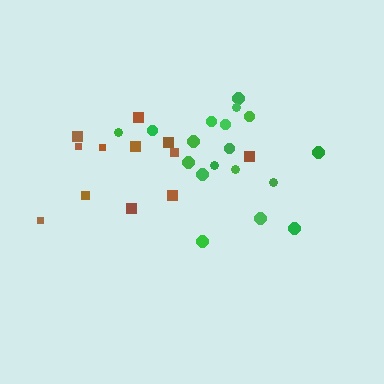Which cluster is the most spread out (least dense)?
Brown.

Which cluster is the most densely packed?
Green.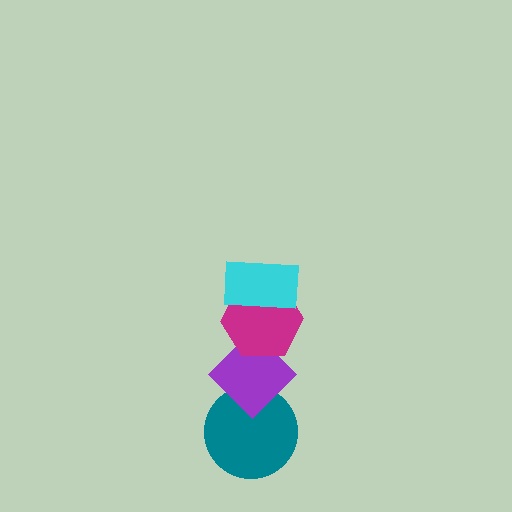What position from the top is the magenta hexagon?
The magenta hexagon is 2nd from the top.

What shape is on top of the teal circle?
The purple diamond is on top of the teal circle.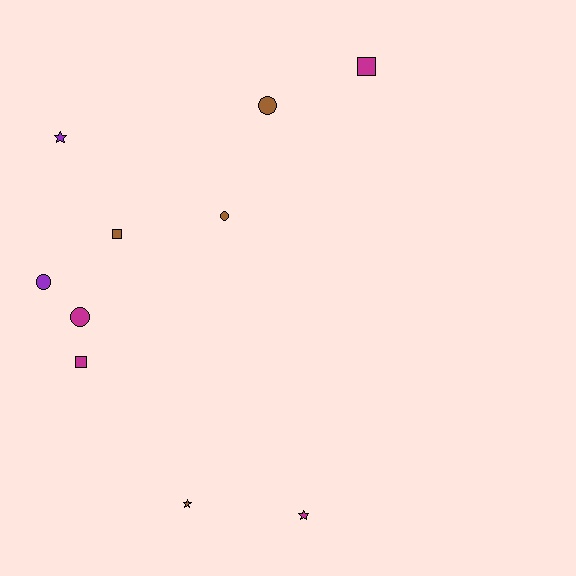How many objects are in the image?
There are 10 objects.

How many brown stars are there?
There is 1 brown star.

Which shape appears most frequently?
Circle, with 4 objects.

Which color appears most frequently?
Magenta, with 4 objects.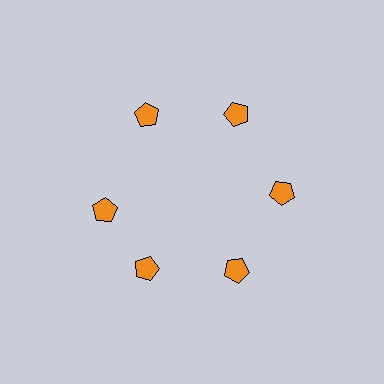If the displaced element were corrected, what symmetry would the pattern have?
It would have 6-fold rotational symmetry — the pattern would map onto itself every 60 degrees.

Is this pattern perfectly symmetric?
No. The 6 orange pentagons are arranged in a ring, but one element near the 9 o'clock position is rotated out of alignment along the ring, breaking the 6-fold rotational symmetry.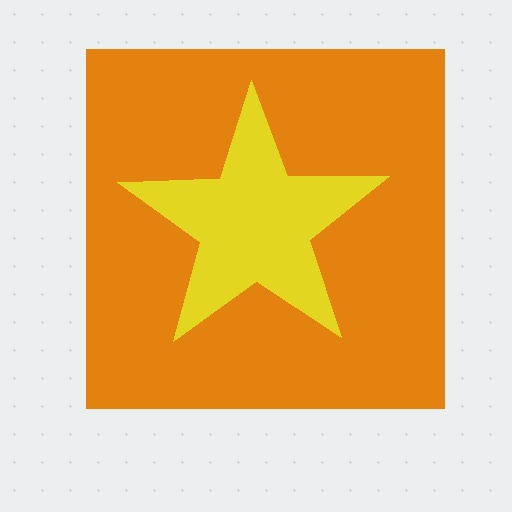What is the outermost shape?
The orange square.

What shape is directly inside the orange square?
The yellow star.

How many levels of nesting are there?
2.